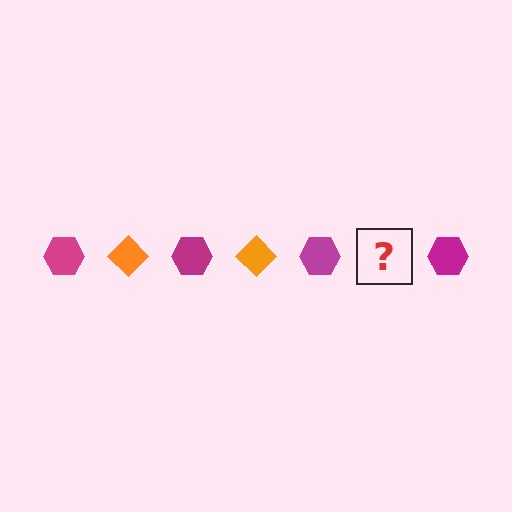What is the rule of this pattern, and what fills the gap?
The rule is that the pattern alternates between magenta hexagon and orange diamond. The gap should be filled with an orange diamond.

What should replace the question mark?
The question mark should be replaced with an orange diamond.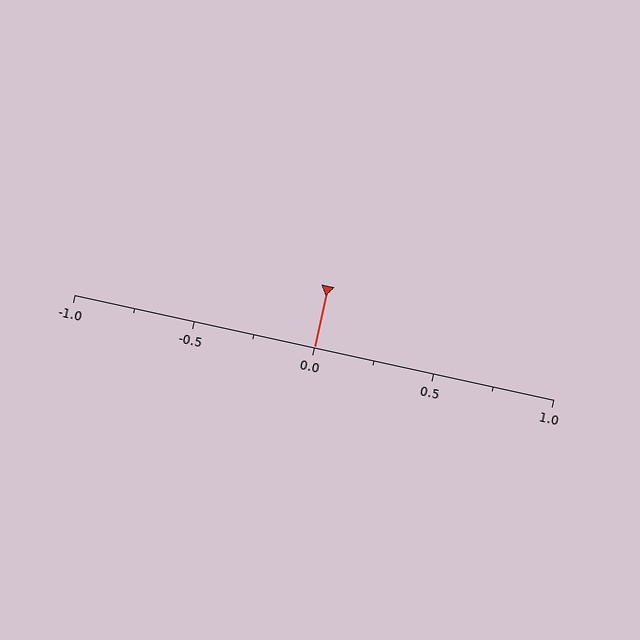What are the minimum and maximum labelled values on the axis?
The axis runs from -1.0 to 1.0.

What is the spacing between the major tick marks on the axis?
The major ticks are spaced 0.5 apart.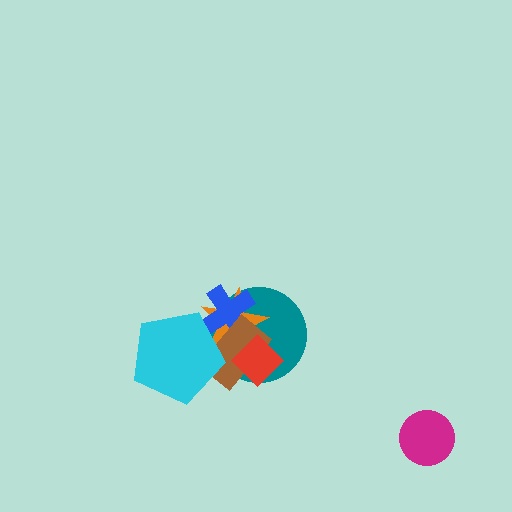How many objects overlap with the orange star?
5 objects overlap with the orange star.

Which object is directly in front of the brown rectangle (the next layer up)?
The red diamond is directly in front of the brown rectangle.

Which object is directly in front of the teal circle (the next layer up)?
The orange star is directly in front of the teal circle.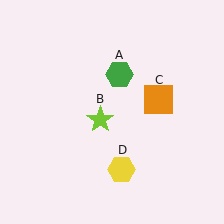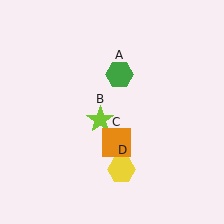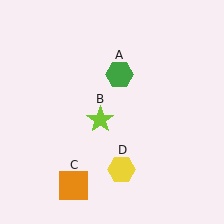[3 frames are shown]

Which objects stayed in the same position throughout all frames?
Green hexagon (object A) and lime star (object B) and yellow hexagon (object D) remained stationary.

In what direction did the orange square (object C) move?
The orange square (object C) moved down and to the left.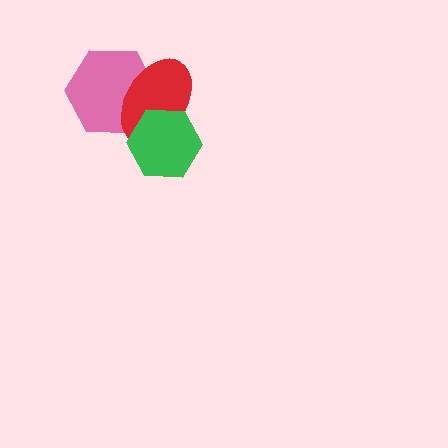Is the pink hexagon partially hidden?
Yes, it is partially covered by another shape.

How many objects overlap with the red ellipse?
2 objects overlap with the red ellipse.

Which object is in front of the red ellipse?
The green hexagon is in front of the red ellipse.